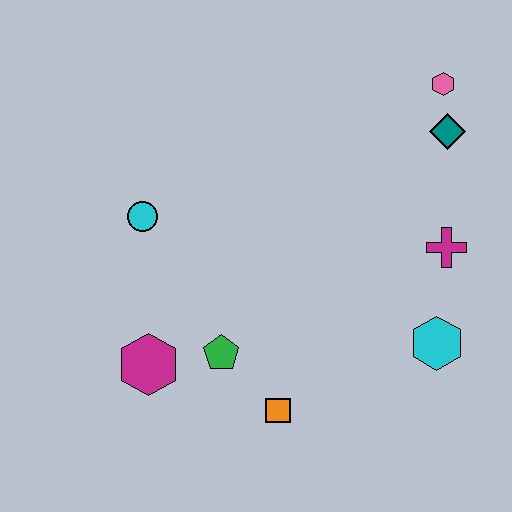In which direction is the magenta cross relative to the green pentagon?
The magenta cross is to the right of the green pentagon.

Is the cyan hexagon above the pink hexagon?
No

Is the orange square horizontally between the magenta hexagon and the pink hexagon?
Yes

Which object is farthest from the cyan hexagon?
The cyan circle is farthest from the cyan hexagon.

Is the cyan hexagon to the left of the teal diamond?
Yes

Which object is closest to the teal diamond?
The pink hexagon is closest to the teal diamond.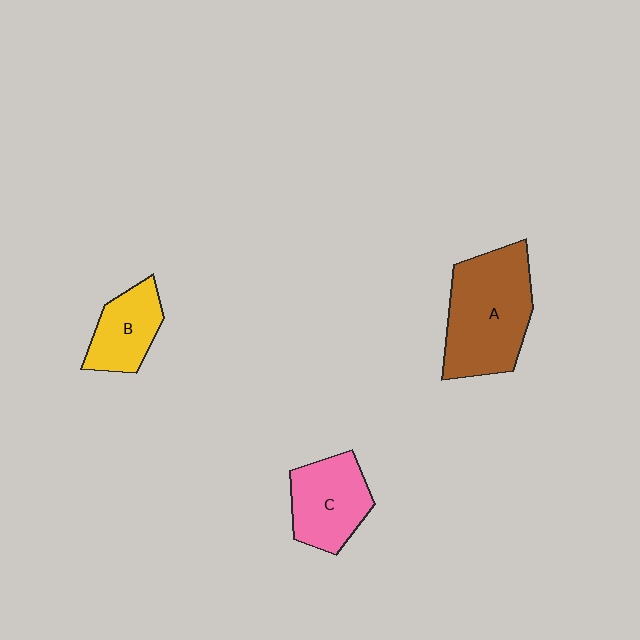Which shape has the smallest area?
Shape B (yellow).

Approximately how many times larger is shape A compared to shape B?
Approximately 2.0 times.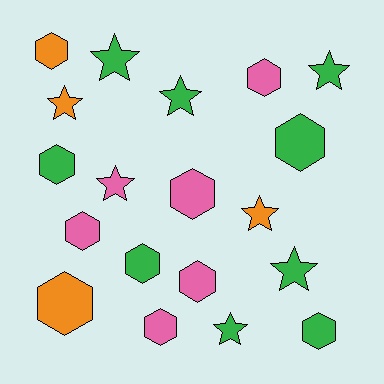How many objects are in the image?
There are 19 objects.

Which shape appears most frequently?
Hexagon, with 11 objects.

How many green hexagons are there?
There are 4 green hexagons.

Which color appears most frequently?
Green, with 9 objects.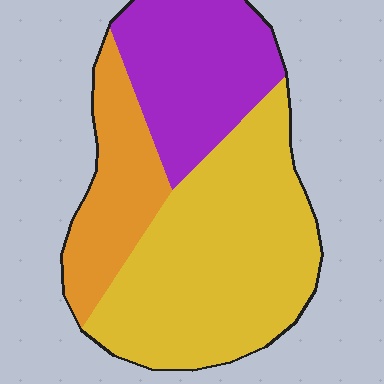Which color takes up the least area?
Orange, at roughly 20%.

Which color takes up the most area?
Yellow, at roughly 50%.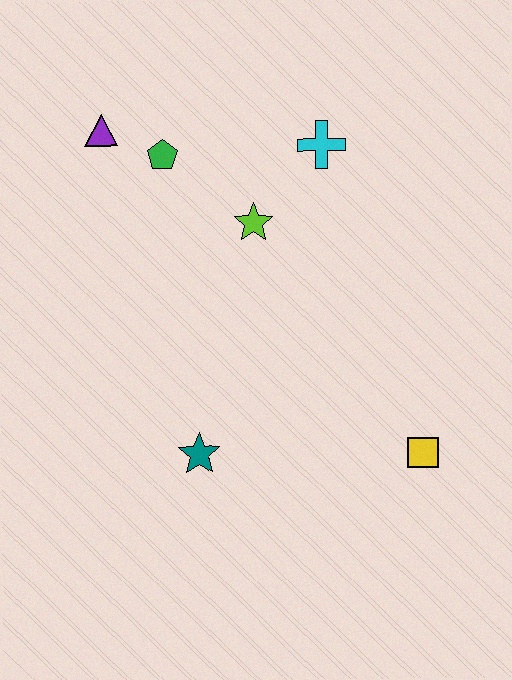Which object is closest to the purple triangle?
The green pentagon is closest to the purple triangle.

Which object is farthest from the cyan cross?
The teal star is farthest from the cyan cross.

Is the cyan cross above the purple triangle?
No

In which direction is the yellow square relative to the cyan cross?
The yellow square is below the cyan cross.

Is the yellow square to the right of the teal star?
Yes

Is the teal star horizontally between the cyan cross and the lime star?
No